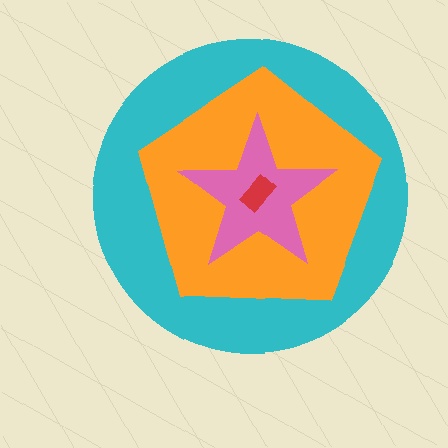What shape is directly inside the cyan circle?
The orange pentagon.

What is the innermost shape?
The red rectangle.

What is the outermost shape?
The cyan circle.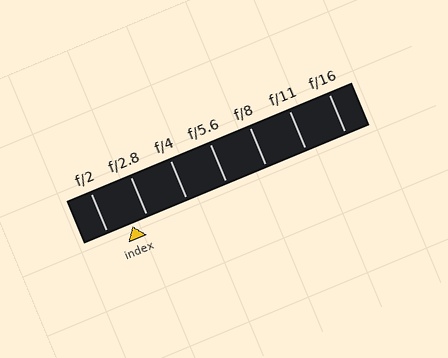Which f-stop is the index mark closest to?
The index mark is closest to f/2.8.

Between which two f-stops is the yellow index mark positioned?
The index mark is between f/2 and f/2.8.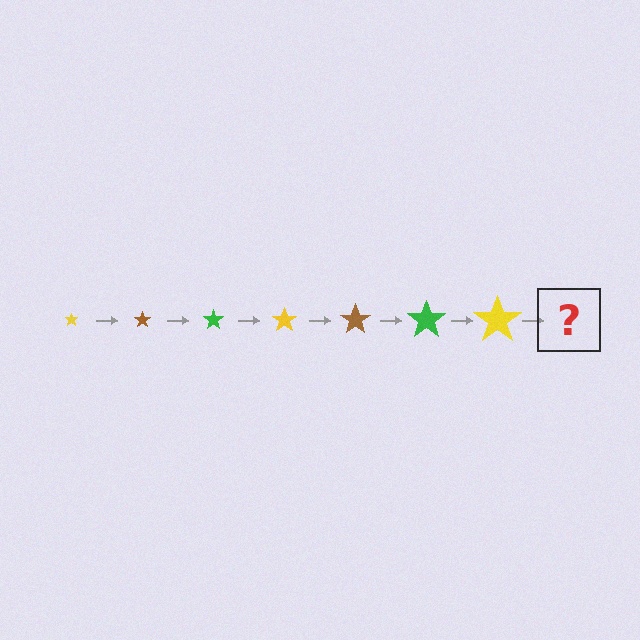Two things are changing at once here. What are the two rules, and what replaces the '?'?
The two rules are that the star grows larger each step and the color cycles through yellow, brown, and green. The '?' should be a brown star, larger than the previous one.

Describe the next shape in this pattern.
It should be a brown star, larger than the previous one.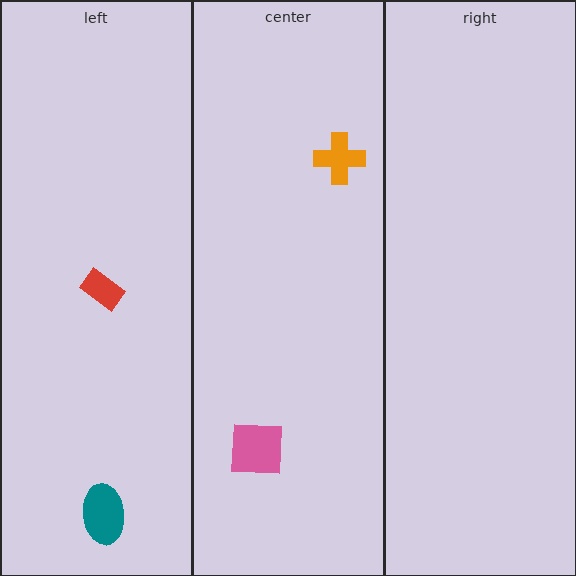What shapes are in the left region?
The red rectangle, the teal ellipse.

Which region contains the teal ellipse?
The left region.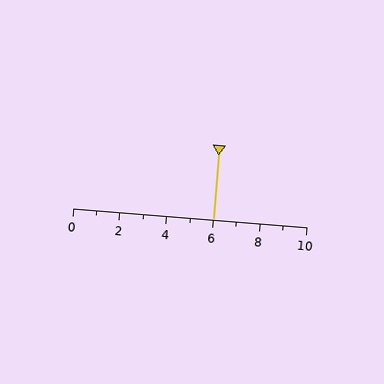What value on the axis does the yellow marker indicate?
The marker indicates approximately 6.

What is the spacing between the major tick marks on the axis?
The major ticks are spaced 2 apart.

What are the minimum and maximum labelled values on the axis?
The axis runs from 0 to 10.